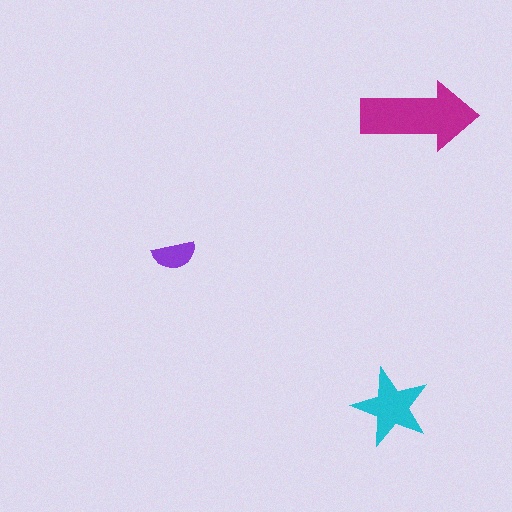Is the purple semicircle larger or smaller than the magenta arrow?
Smaller.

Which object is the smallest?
The purple semicircle.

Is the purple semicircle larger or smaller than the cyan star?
Smaller.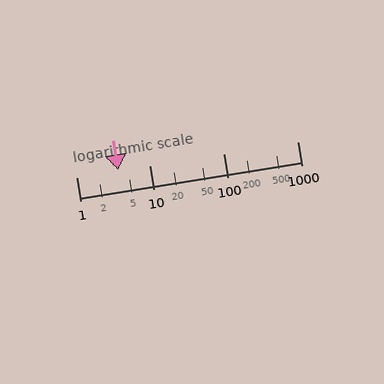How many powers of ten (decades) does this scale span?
The scale spans 3 decades, from 1 to 1000.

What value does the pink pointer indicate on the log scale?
The pointer indicates approximately 3.7.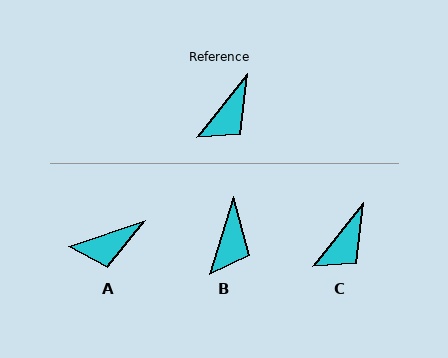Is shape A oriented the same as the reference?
No, it is off by about 33 degrees.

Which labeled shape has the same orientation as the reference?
C.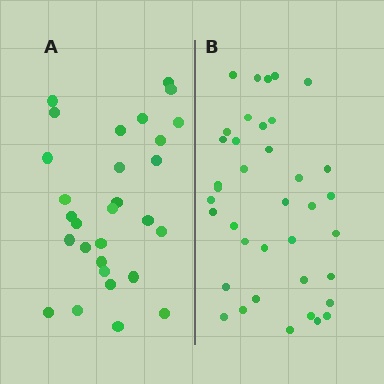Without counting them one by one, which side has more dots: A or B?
Region B (the right region) has more dots.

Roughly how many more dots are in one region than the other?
Region B has roughly 8 or so more dots than region A.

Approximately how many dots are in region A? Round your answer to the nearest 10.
About 30 dots. (The exact count is 29, which rounds to 30.)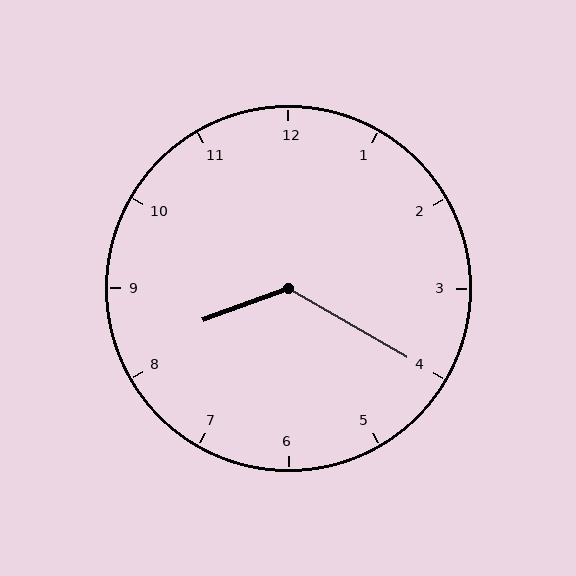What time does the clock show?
8:20.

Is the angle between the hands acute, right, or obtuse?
It is obtuse.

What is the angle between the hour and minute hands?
Approximately 130 degrees.